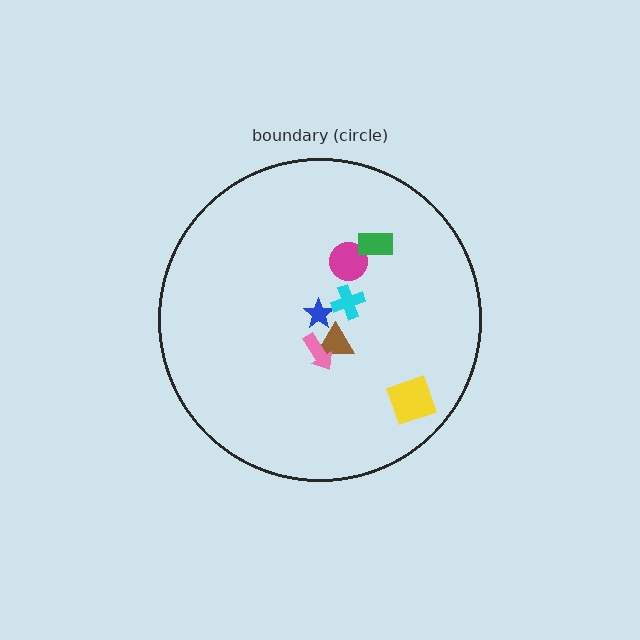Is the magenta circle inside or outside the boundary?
Inside.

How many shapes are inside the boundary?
7 inside, 0 outside.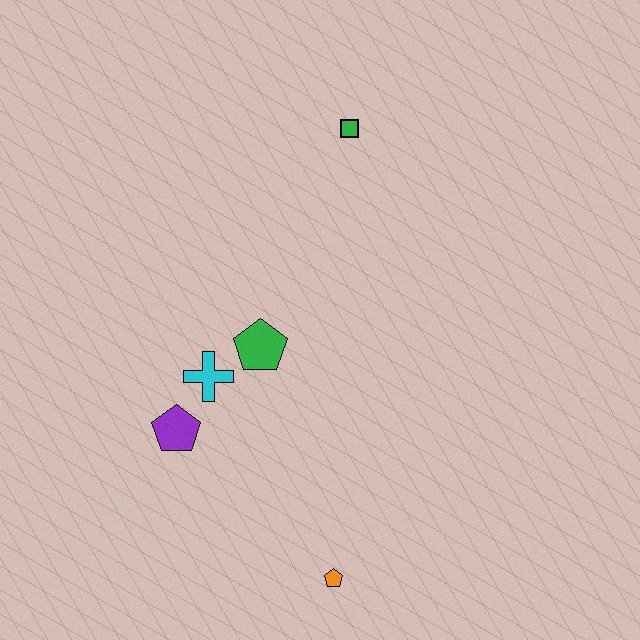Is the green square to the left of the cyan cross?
No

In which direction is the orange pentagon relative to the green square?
The orange pentagon is below the green square.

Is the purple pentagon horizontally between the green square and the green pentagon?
No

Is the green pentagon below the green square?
Yes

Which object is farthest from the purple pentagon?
The green square is farthest from the purple pentagon.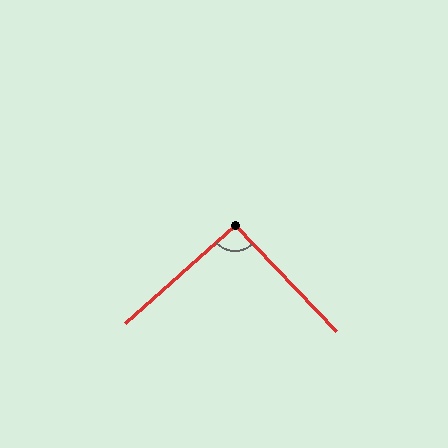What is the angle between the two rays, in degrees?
Approximately 92 degrees.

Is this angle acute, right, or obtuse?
It is approximately a right angle.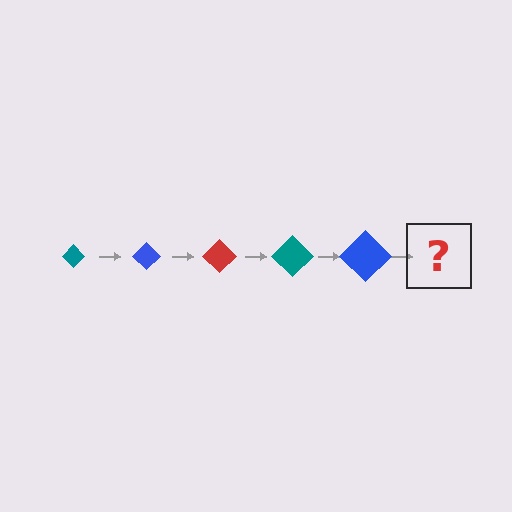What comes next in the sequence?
The next element should be a red diamond, larger than the previous one.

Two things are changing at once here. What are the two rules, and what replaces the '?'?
The two rules are that the diamond grows larger each step and the color cycles through teal, blue, and red. The '?' should be a red diamond, larger than the previous one.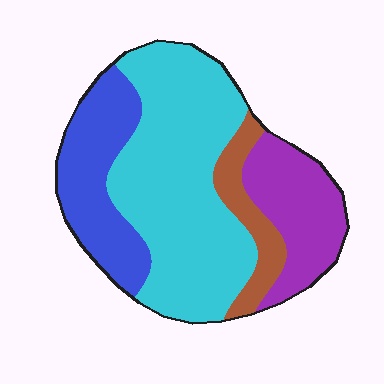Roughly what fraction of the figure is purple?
Purple takes up less than a quarter of the figure.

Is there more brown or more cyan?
Cyan.